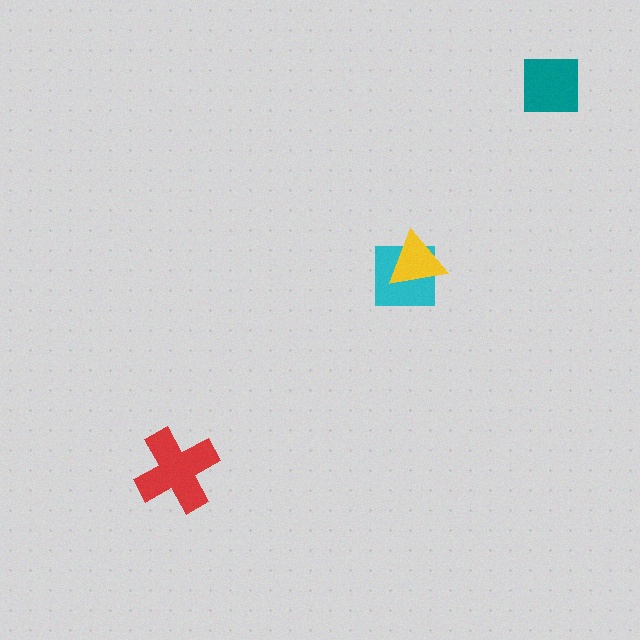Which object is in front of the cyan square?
The yellow triangle is in front of the cyan square.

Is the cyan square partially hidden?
Yes, it is partially covered by another shape.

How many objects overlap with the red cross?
0 objects overlap with the red cross.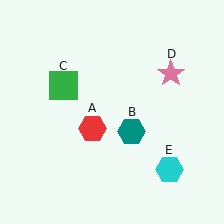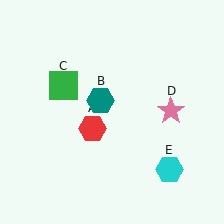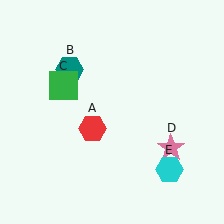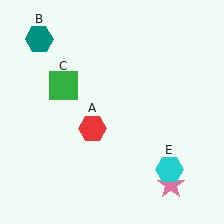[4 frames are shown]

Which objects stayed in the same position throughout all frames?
Red hexagon (object A) and green square (object C) and cyan hexagon (object E) remained stationary.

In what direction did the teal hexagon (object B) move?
The teal hexagon (object B) moved up and to the left.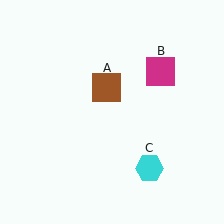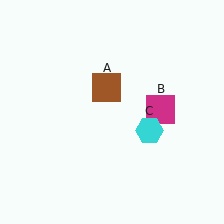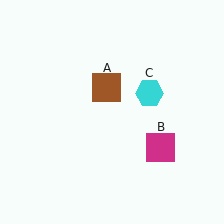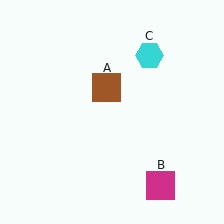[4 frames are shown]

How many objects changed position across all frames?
2 objects changed position: magenta square (object B), cyan hexagon (object C).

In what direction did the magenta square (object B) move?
The magenta square (object B) moved down.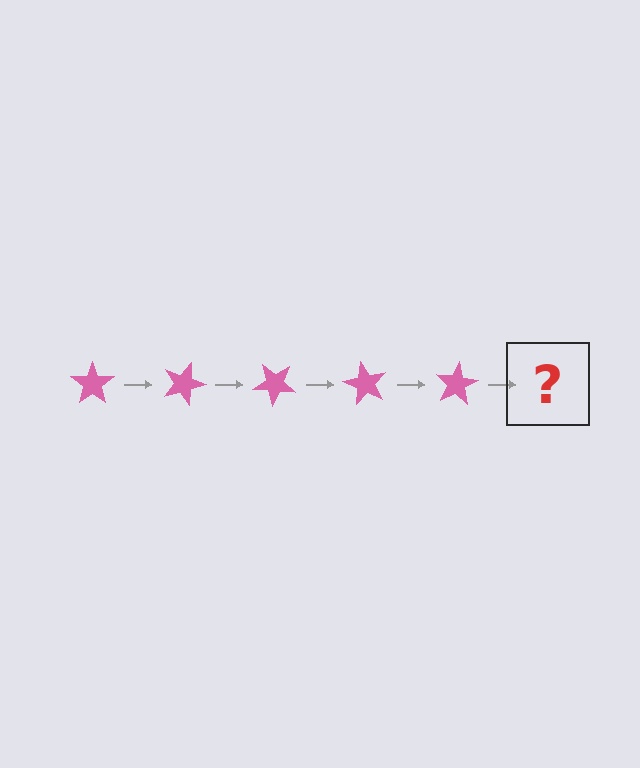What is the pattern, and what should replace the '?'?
The pattern is that the star rotates 20 degrees each step. The '?' should be a pink star rotated 100 degrees.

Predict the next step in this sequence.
The next step is a pink star rotated 100 degrees.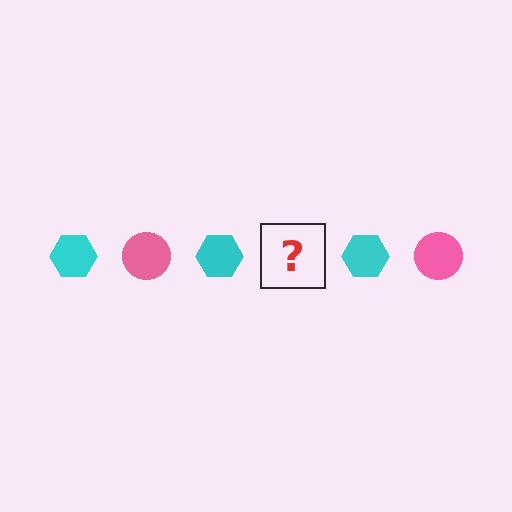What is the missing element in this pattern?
The missing element is a pink circle.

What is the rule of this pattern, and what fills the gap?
The rule is that the pattern alternates between cyan hexagon and pink circle. The gap should be filled with a pink circle.